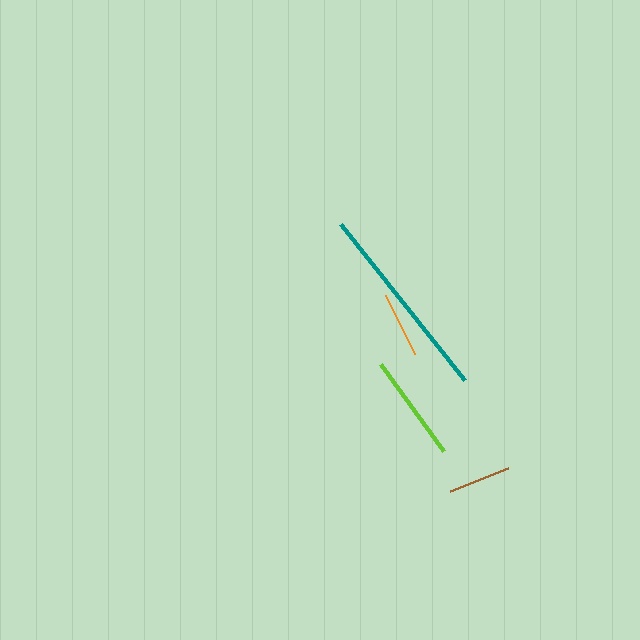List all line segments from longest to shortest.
From longest to shortest: teal, lime, orange, brown.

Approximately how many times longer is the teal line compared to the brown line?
The teal line is approximately 3.2 times the length of the brown line.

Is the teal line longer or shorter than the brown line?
The teal line is longer than the brown line.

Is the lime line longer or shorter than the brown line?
The lime line is longer than the brown line.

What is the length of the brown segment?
The brown segment is approximately 62 pixels long.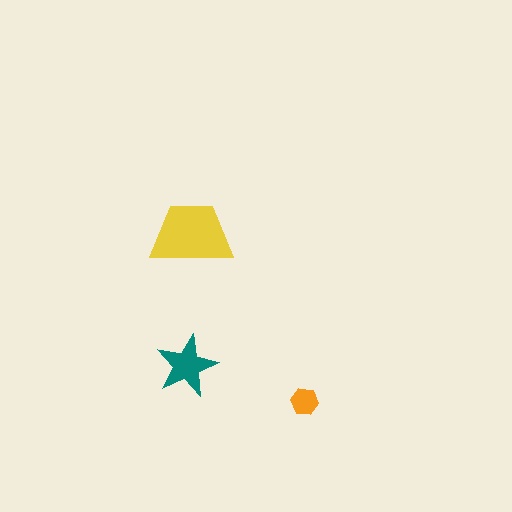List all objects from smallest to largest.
The orange hexagon, the teal star, the yellow trapezoid.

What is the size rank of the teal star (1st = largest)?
2nd.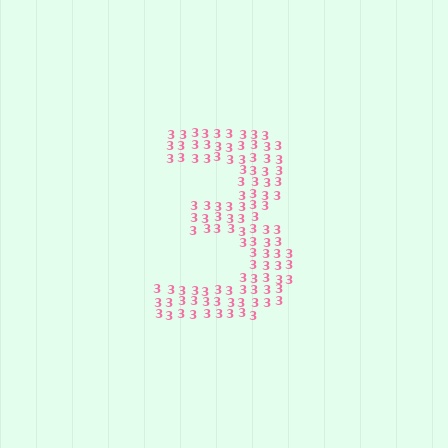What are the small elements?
The small elements are digit 3's.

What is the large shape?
The large shape is the digit 3.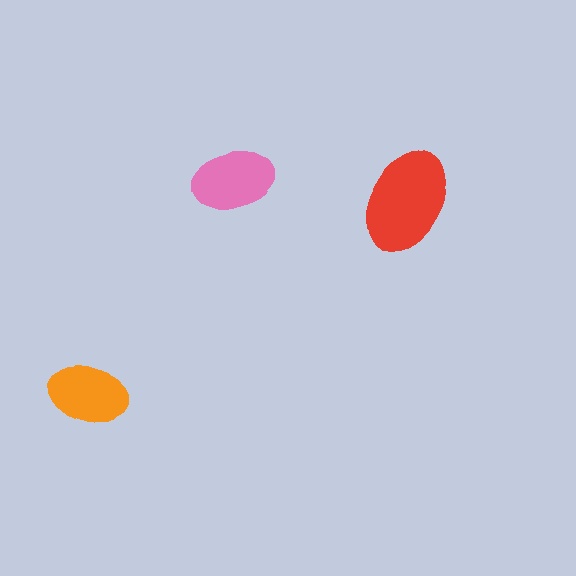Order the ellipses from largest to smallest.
the red one, the pink one, the orange one.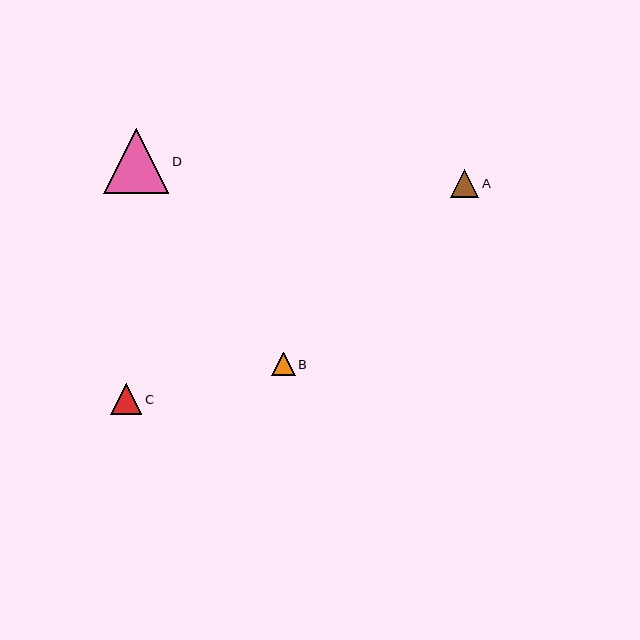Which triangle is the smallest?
Triangle B is the smallest with a size of approximately 23 pixels.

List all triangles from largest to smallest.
From largest to smallest: D, C, A, B.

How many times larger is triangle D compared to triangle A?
Triangle D is approximately 2.3 times the size of triangle A.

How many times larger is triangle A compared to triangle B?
Triangle A is approximately 1.2 times the size of triangle B.